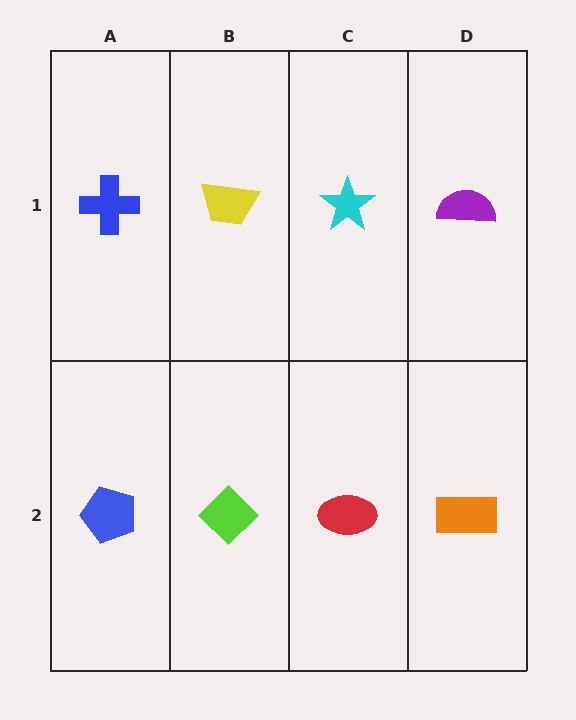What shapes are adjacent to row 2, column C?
A cyan star (row 1, column C), a lime diamond (row 2, column B), an orange rectangle (row 2, column D).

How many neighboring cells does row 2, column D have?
2.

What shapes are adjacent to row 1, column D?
An orange rectangle (row 2, column D), a cyan star (row 1, column C).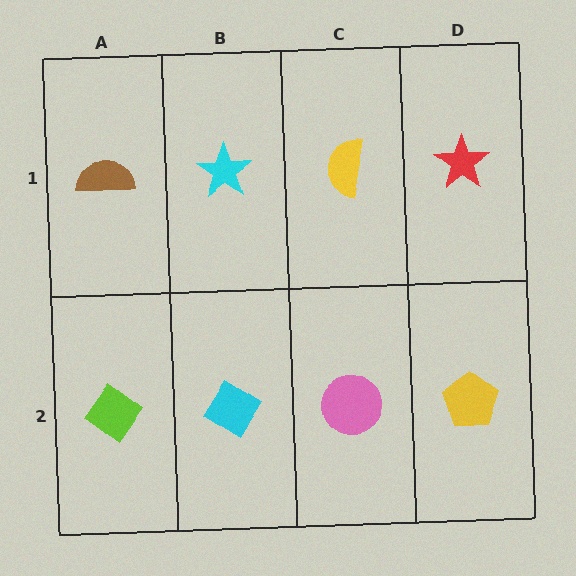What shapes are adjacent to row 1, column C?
A pink circle (row 2, column C), a cyan star (row 1, column B), a red star (row 1, column D).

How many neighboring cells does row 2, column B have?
3.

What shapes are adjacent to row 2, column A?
A brown semicircle (row 1, column A), a cyan diamond (row 2, column B).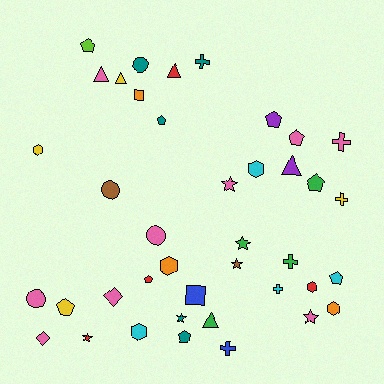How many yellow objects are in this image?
There are 4 yellow objects.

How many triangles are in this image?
There are 5 triangles.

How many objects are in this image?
There are 40 objects.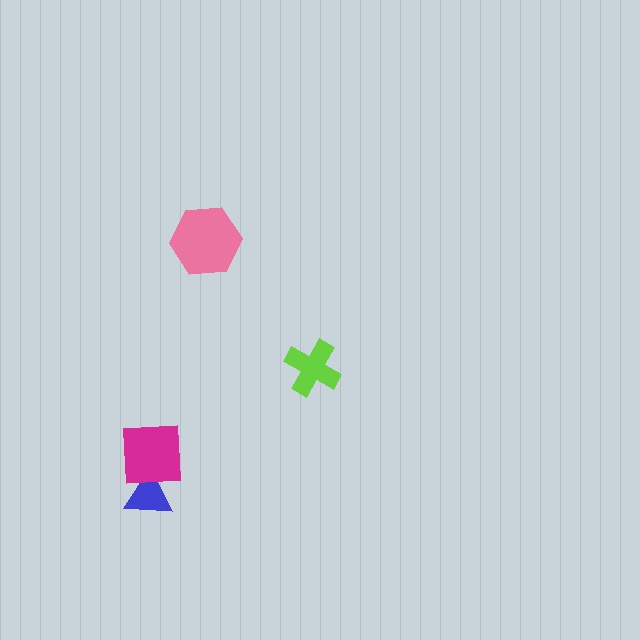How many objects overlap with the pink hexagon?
0 objects overlap with the pink hexagon.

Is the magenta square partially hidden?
No, no other shape covers it.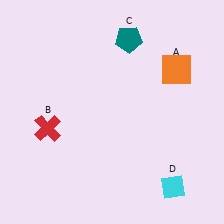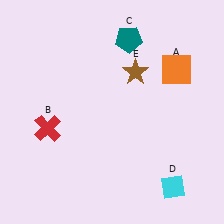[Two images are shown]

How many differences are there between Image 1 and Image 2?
There is 1 difference between the two images.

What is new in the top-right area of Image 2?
A brown star (E) was added in the top-right area of Image 2.